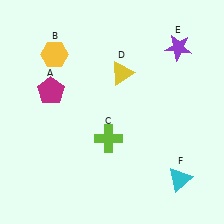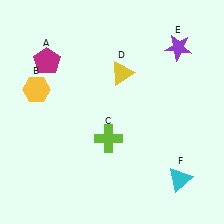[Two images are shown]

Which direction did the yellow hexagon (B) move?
The yellow hexagon (B) moved down.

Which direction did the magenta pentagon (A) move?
The magenta pentagon (A) moved up.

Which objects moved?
The objects that moved are: the magenta pentagon (A), the yellow hexagon (B).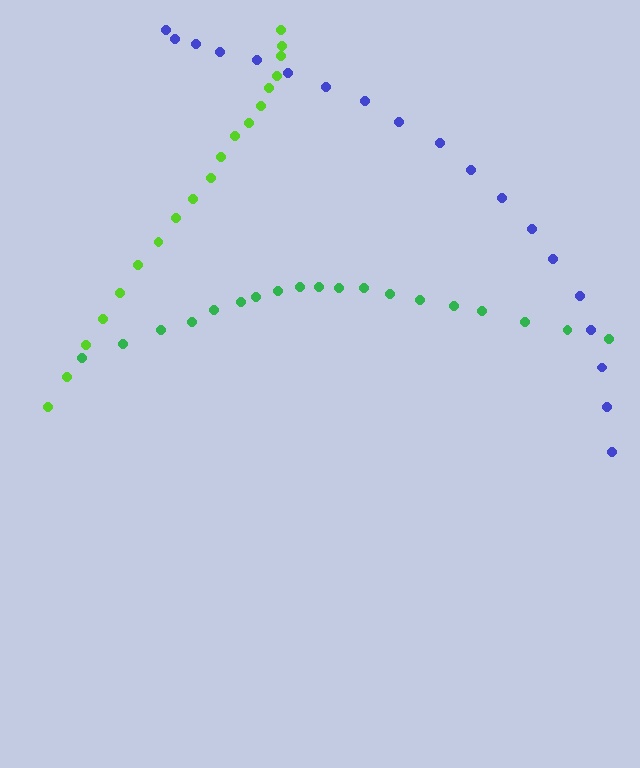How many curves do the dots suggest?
There are 3 distinct paths.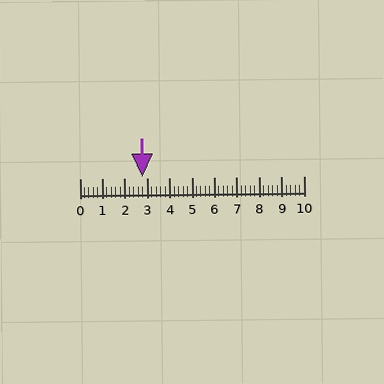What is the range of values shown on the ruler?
The ruler shows values from 0 to 10.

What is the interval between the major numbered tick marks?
The major tick marks are spaced 1 units apart.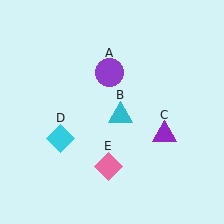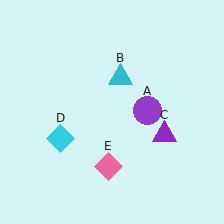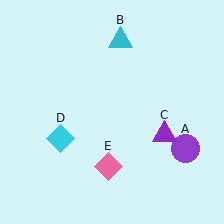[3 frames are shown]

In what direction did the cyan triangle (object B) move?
The cyan triangle (object B) moved up.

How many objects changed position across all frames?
2 objects changed position: purple circle (object A), cyan triangle (object B).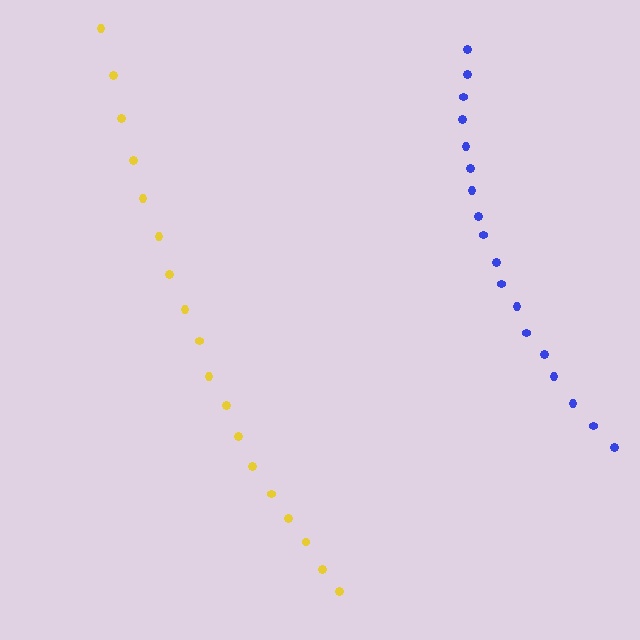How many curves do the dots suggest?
There are 2 distinct paths.